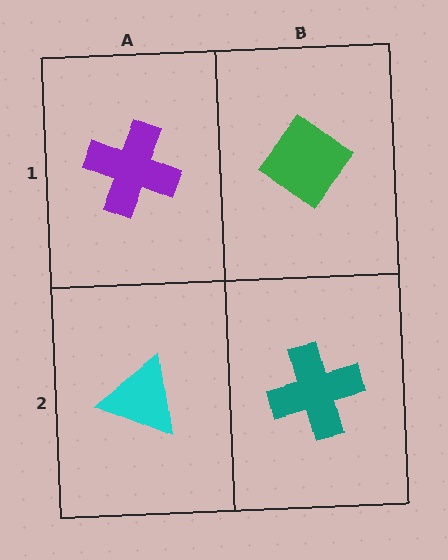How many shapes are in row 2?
2 shapes.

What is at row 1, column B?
A green diamond.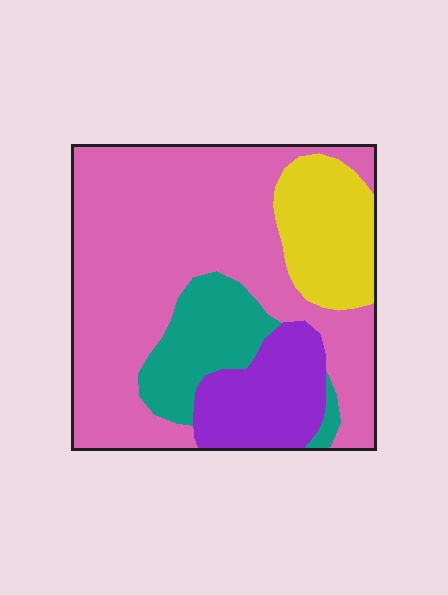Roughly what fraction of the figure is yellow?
Yellow takes up about one eighth (1/8) of the figure.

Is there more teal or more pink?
Pink.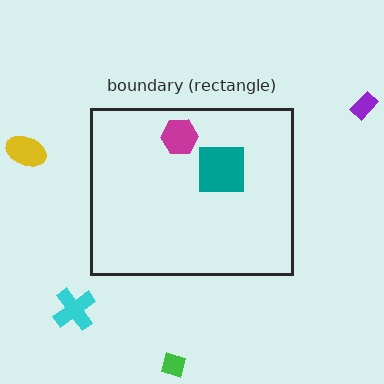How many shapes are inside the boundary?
2 inside, 4 outside.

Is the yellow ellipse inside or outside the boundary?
Outside.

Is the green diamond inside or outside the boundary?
Outside.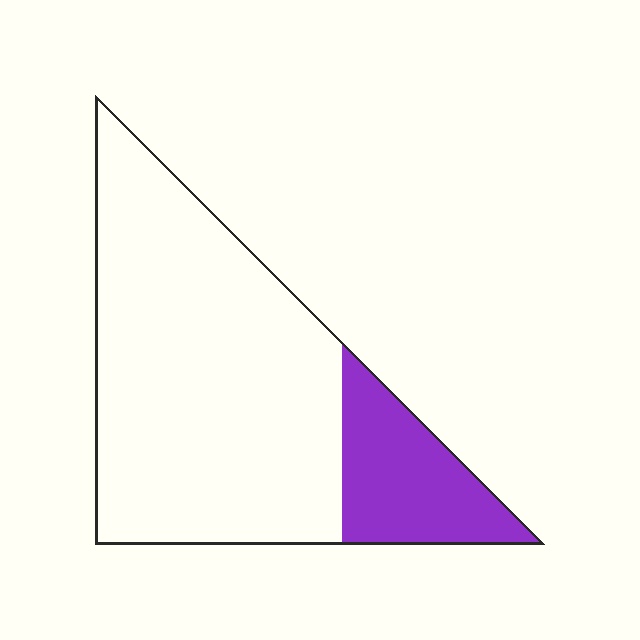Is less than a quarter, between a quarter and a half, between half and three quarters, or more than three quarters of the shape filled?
Less than a quarter.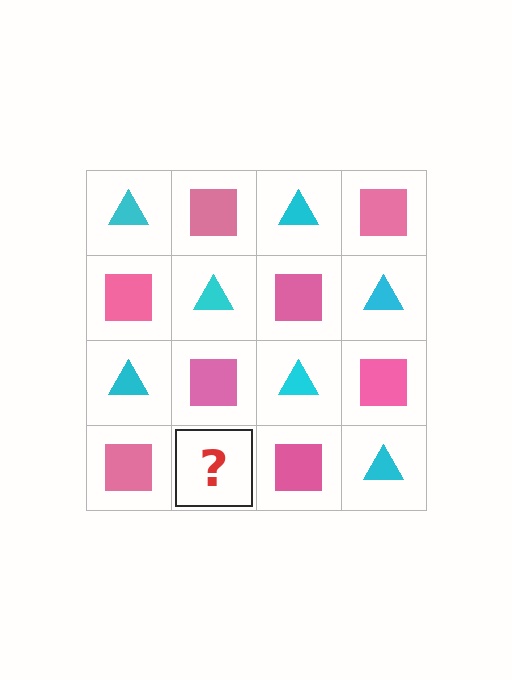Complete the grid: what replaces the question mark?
The question mark should be replaced with a cyan triangle.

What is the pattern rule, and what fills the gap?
The rule is that it alternates cyan triangle and pink square in a checkerboard pattern. The gap should be filled with a cyan triangle.